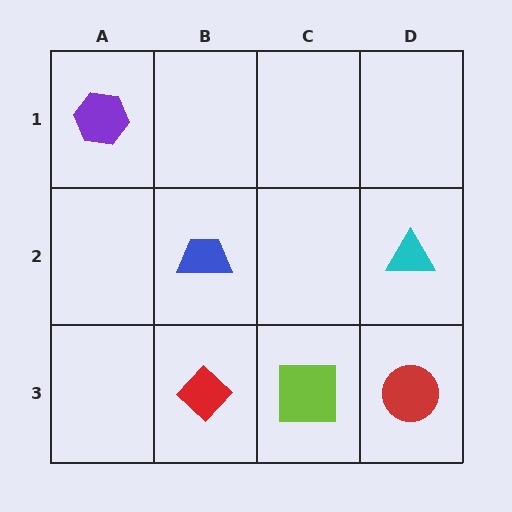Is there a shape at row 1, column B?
No, that cell is empty.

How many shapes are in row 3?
3 shapes.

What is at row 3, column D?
A red circle.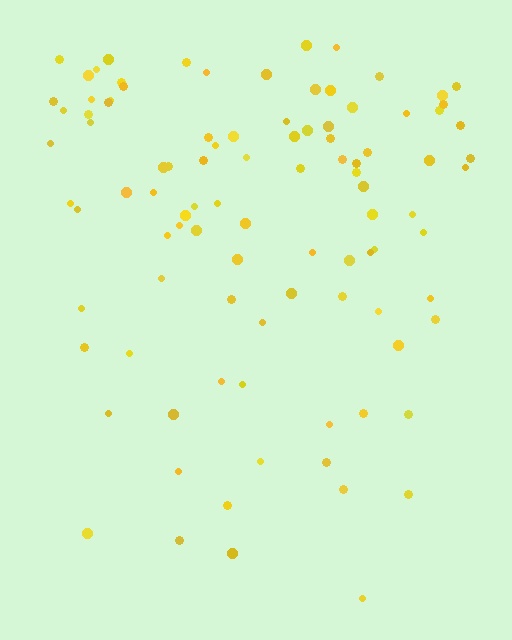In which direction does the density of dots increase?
From bottom to top, with the top side densest.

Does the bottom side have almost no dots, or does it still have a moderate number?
Still a moderate number, just noticeably fewer than the top.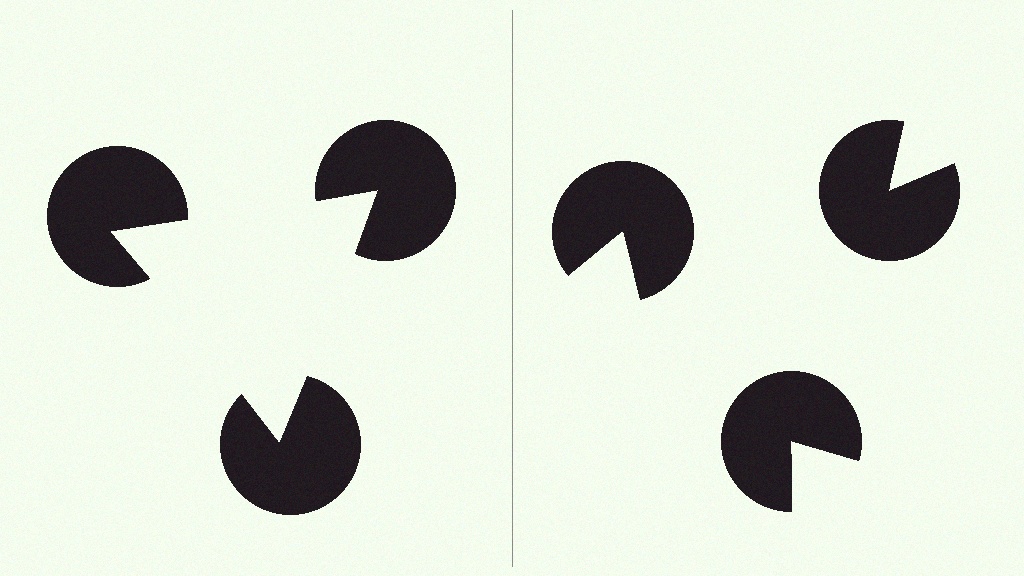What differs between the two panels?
The pac-man discs are positioned identically on both sides; only the wedge orientations differ. On the left they align to a triangle; on the right they are misaligned.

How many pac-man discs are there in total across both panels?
6 — 3 on each side.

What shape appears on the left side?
An illusory triangle.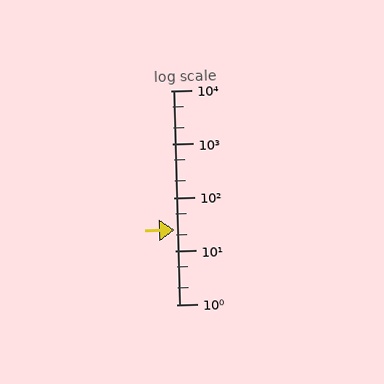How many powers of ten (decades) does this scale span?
The scale spans 4 decades, from 1 to 10000.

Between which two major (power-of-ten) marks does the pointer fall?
The pointer is between 10 and 100.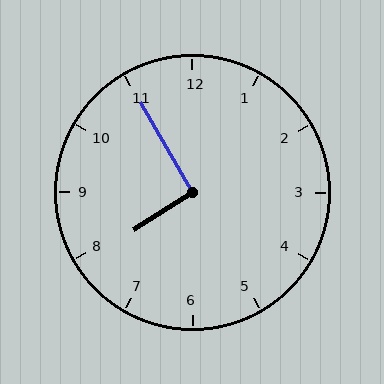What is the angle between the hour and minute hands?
Approximately 92 degrees.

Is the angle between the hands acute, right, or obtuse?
It is right.